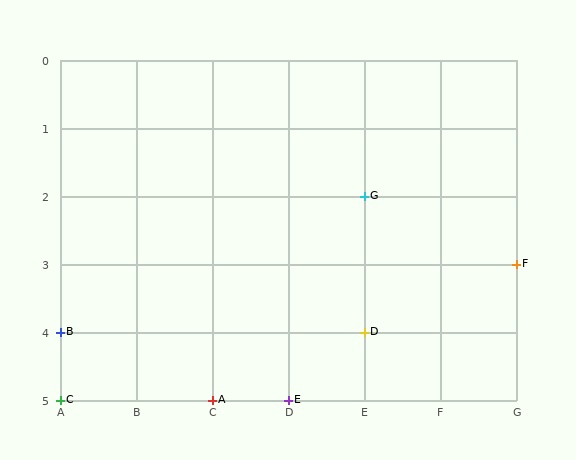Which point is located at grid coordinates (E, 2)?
Point G is at (E, 2).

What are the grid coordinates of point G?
Point G is at grid coordinates (E, 2).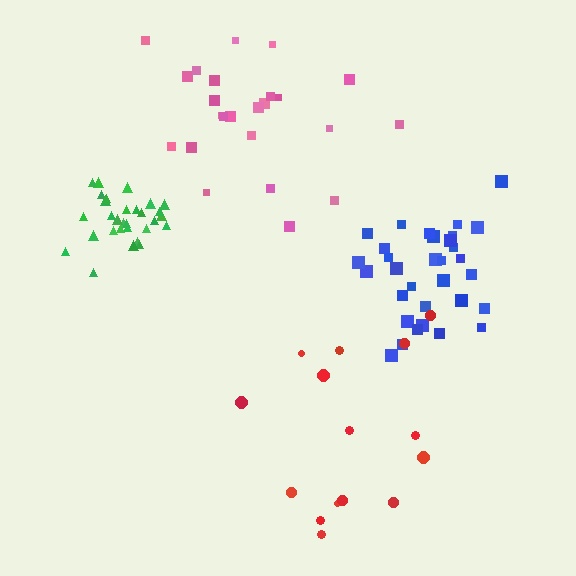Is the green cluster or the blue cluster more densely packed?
Green.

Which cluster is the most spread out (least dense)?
Red.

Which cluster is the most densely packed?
Green.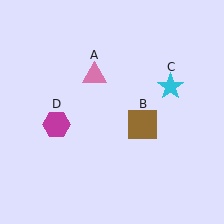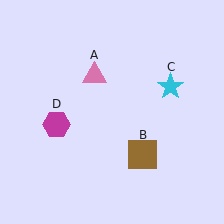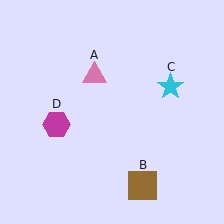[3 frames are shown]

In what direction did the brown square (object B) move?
The brown square (object B) moved down.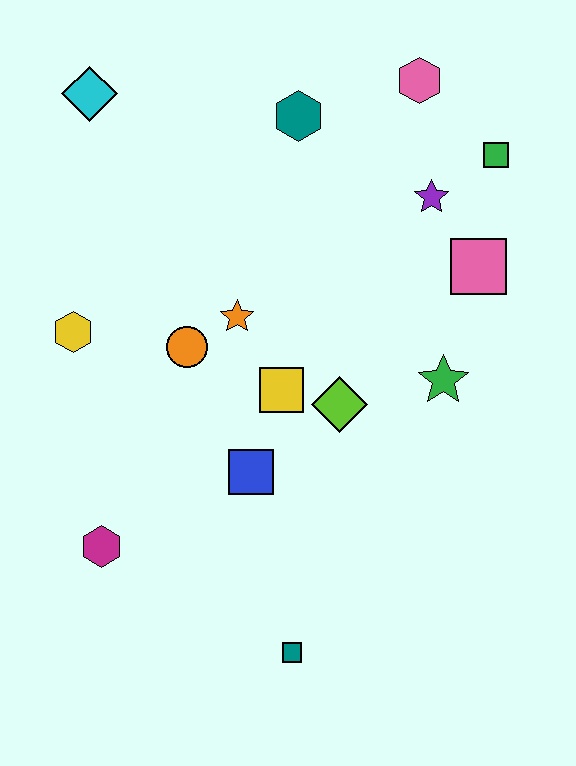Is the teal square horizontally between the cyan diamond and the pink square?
Yes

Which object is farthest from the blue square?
The pink hexagon is farthest from the blue square.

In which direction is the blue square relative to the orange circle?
The blue square is below the orange circle.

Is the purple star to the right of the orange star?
Yes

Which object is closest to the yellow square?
The lime diamond is closest to the yellow square.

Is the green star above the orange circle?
No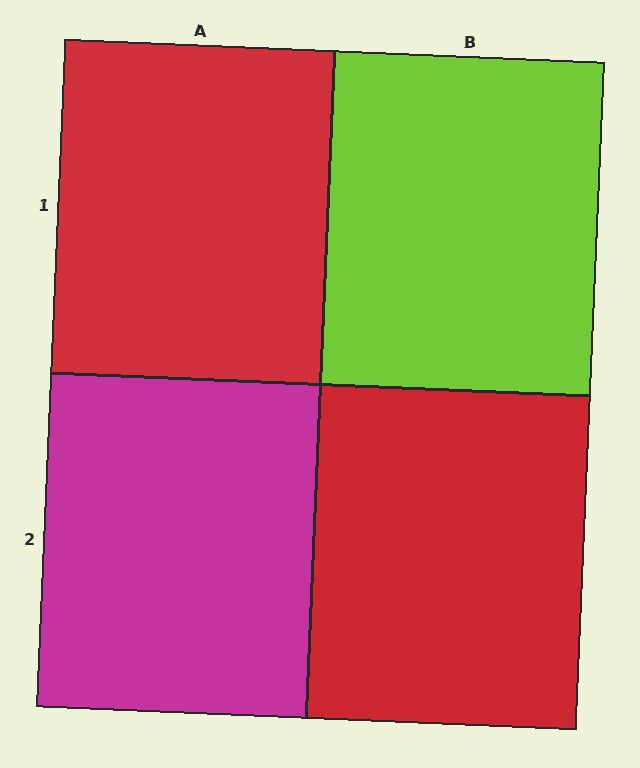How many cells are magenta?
1 cell is magenta.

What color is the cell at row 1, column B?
Lime.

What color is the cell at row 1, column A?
Red.